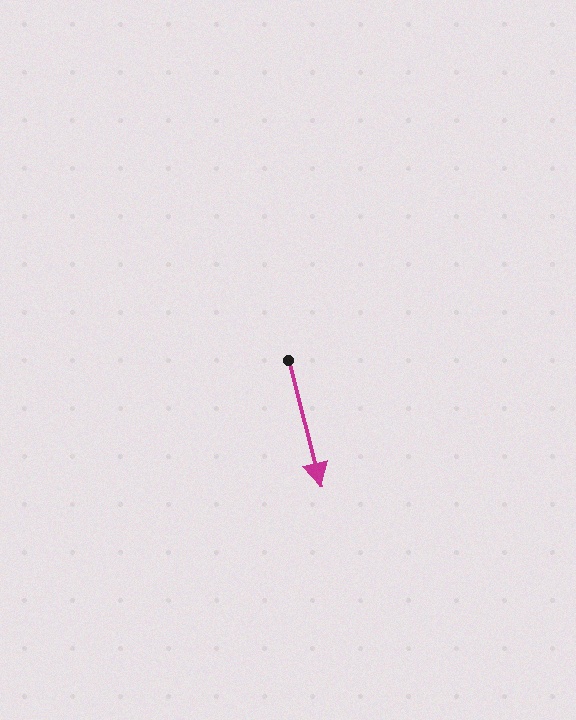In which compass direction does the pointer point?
South.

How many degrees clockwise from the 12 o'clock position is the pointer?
Approximately 165 degrees.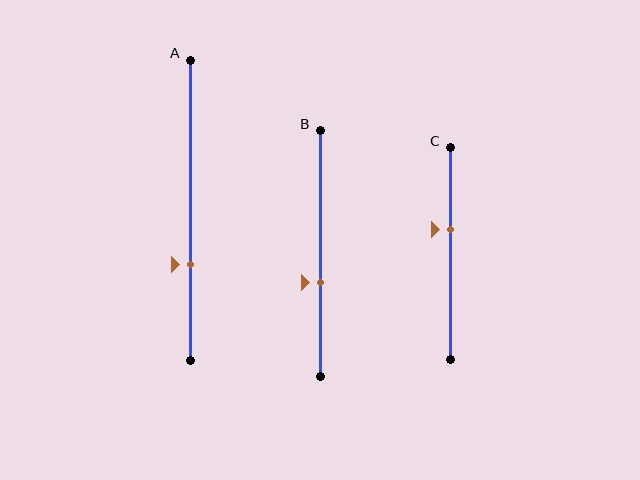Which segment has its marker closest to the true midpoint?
Segment C has its marker closest to the true midpoint.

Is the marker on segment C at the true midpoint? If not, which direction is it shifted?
No, the marker on segment C is shifted upward by about 11% of the segment length.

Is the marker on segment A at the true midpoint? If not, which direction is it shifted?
No, the marker on segment A is shifted downward by about 18% of the segment length.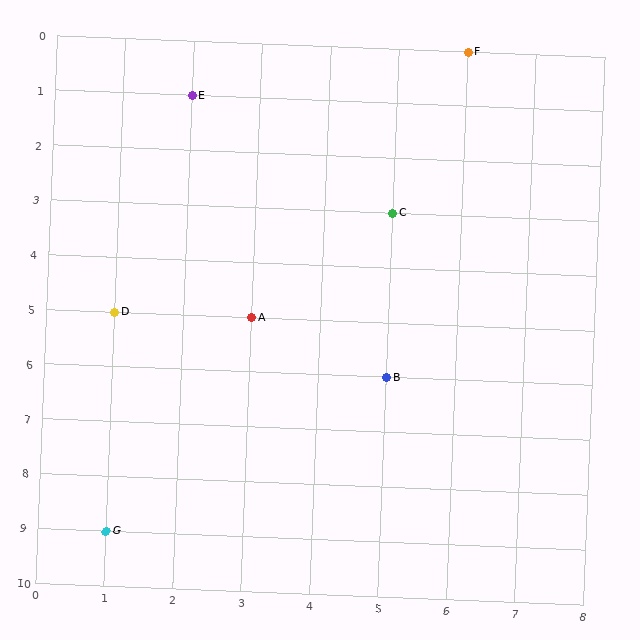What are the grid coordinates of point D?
Point D is at grid coordinates (1, 5).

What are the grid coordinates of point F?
Point F is at grid coordinates (6, 0).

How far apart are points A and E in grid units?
Points A and E are 1 column and 4 rows apart (about 4.1 grid units diagonally).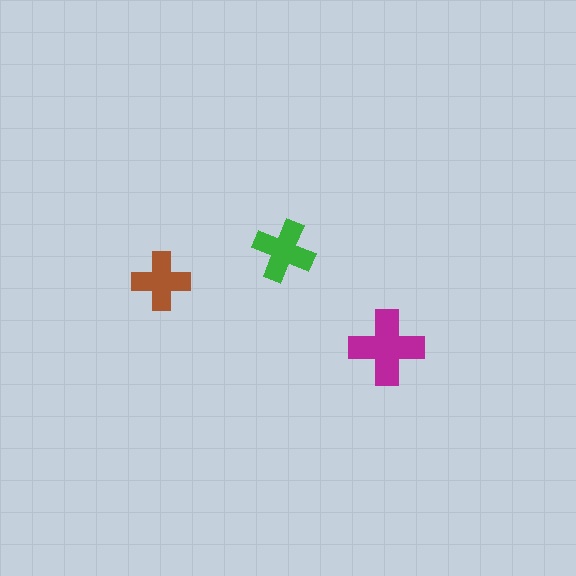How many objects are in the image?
There are 3 objects in the image.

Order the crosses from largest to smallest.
the magenta one, the green one, the brown one.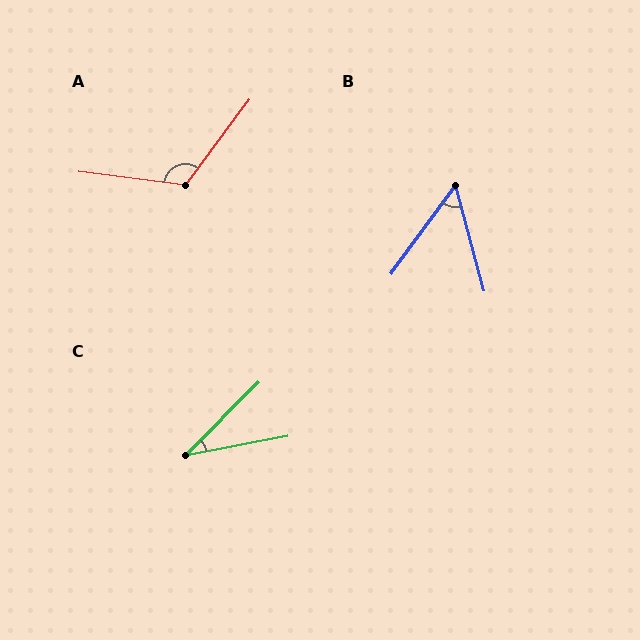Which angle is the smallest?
C, at approximately 35 degrees.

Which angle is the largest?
A, at approximately 120 degrees.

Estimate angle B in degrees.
Approximately 51 degrees.